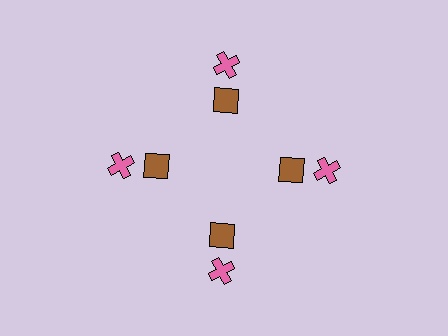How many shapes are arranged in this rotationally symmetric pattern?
There are 8 shapes, arranged in 4 groups of 2.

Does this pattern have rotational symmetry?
Yes, this pattern has 4-fold rotational symmetry. It looks the same after rotating 90 degrees around the center.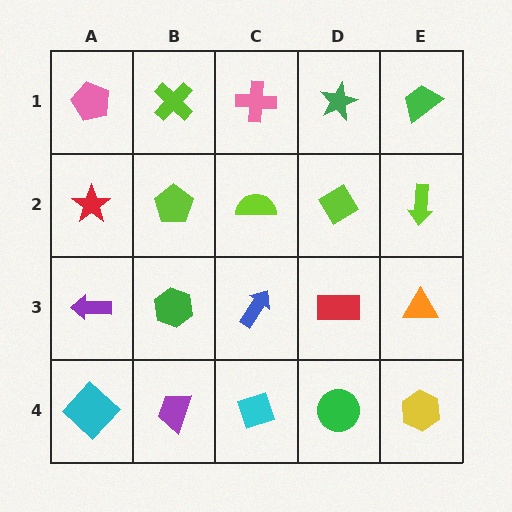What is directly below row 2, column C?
A blue arrow.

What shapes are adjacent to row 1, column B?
A lime pentagon (row 2, column B), a pink pentagon (row 1, column A), a pink cross (row 1, column C).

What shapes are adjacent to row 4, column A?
A purple arrow (row 3, column A), a purple trapezoid (row 4, column B).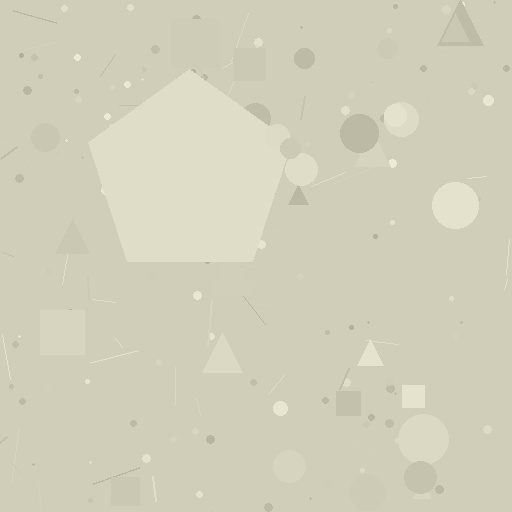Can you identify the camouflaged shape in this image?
The camouflaged shape is a pentagon.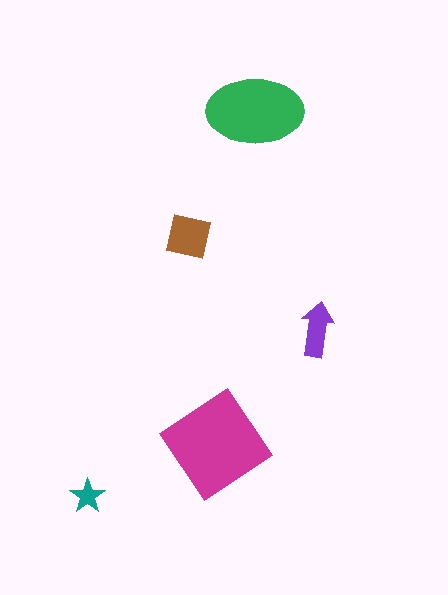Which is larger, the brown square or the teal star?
The brown square.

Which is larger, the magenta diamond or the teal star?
The magenta diamond.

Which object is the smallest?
The teal star.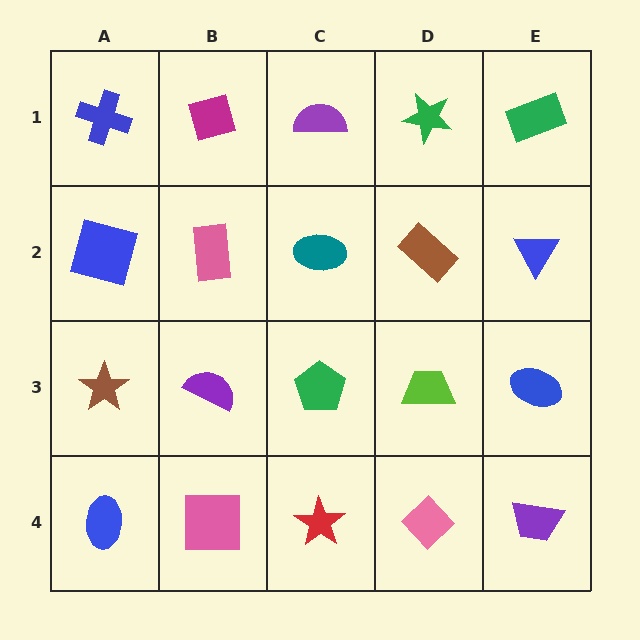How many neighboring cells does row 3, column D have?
4.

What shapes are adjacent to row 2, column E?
A green rectangle (row 1, column E), a blue ellipse (row 3, column E), a brown rectangle (row 2, column D).